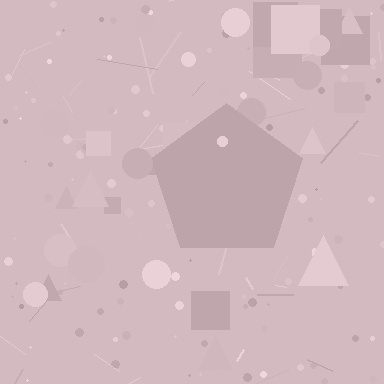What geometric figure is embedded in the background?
A pentagon is embedded in the background.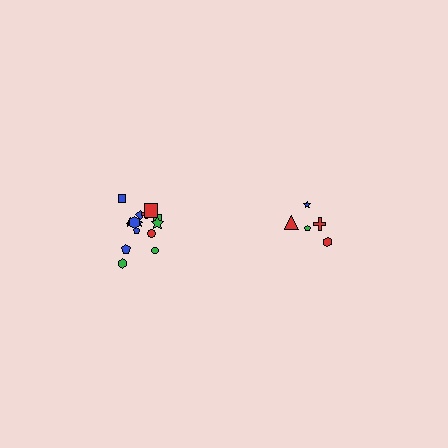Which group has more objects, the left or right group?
The left group.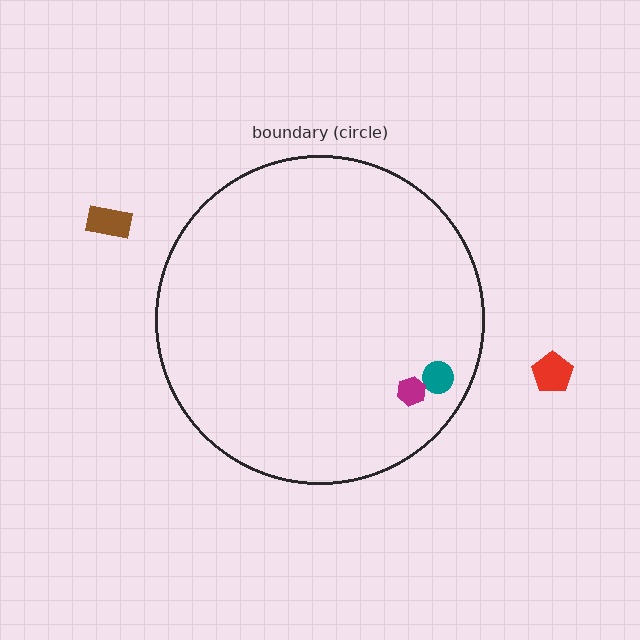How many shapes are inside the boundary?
2 inside, 2 outside.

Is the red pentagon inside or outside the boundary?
Outside.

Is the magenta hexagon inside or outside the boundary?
Inside.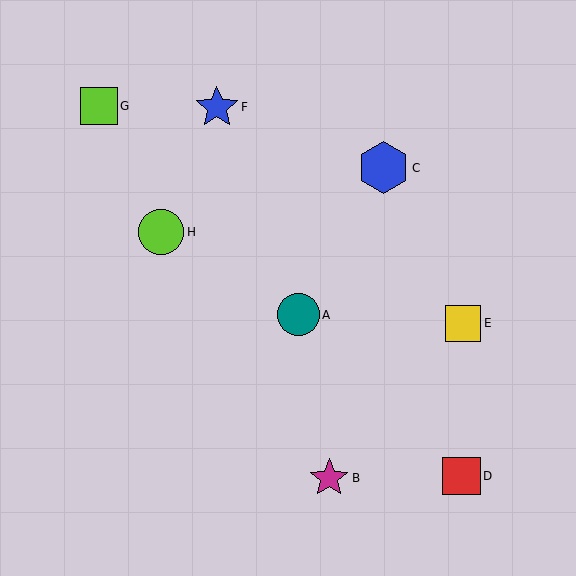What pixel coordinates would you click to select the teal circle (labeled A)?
Click at (299, 315) to select the teal circle A.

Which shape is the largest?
The blue hexagon (labeled C) is the largest.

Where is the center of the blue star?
The center of the blue star is at (217, 107).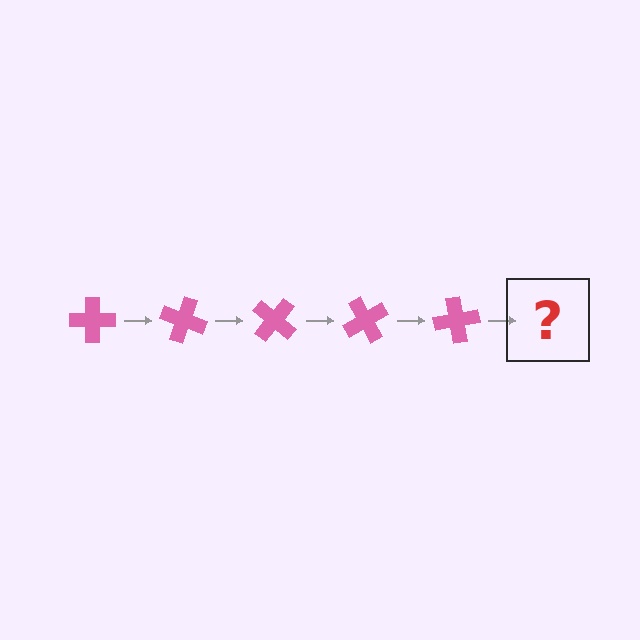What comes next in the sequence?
The next element should be a pink cross rotated 100 degrees.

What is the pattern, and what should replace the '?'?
The pattern is that the cross rotates 20 degrees each step. The '?' should be a pink cross rotated 100 degrees.